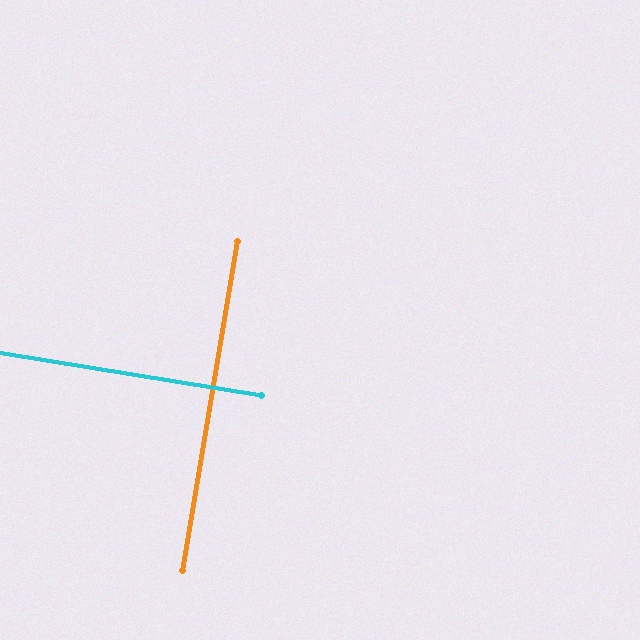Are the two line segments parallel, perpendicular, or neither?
Perpendicular — they meet at approximately 90°.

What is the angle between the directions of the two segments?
Approximately 90 degrees.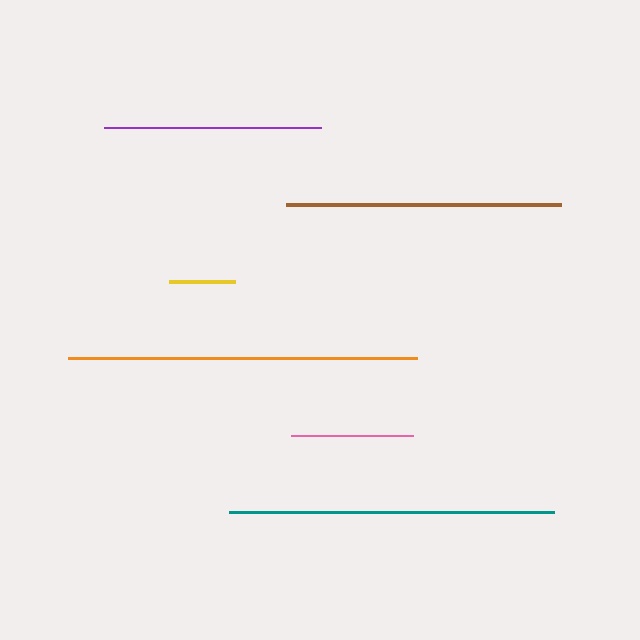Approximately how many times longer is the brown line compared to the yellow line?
The brown line is approximately 4.2 times the length of the yellow line.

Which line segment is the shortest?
The yellow line is the shortest at approximately 66 pixels.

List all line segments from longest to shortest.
From longest to shortest: orange, teal, brown, purple, pink, yellow.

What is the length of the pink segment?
The pink segment is approximately 122 pixels long.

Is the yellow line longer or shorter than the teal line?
The teal line is longer than the yellow line.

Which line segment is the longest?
The orange line is the longest at approximately 349 pixels.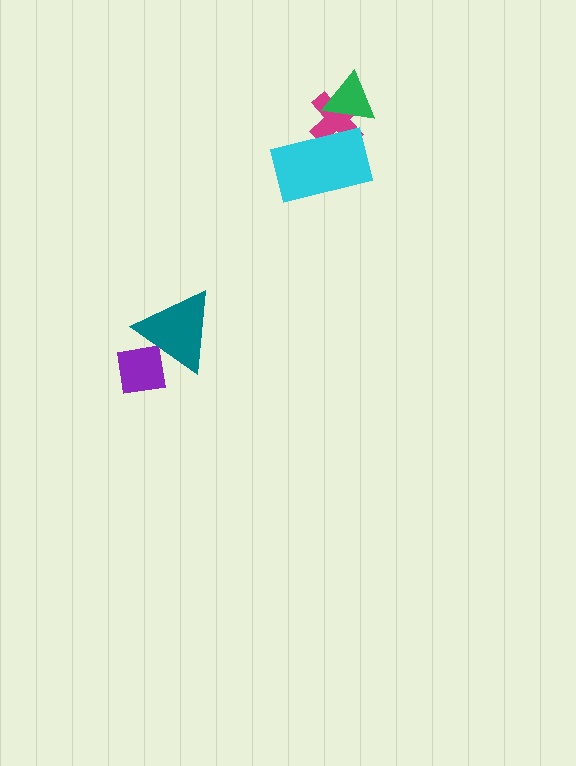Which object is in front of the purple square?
The teal triangle is in front of the purple square.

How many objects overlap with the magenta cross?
2 objects overlap with the magenta cross.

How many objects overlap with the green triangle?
1 object overlaps with the green triangle.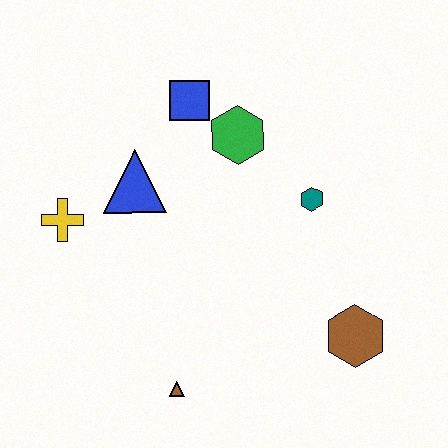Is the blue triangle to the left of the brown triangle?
Yes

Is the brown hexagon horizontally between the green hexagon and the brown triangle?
No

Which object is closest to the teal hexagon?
The green hexagon is closest to the teal hexagon.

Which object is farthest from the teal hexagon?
The yellow cross is farthest from the teal hexagon.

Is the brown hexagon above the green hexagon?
No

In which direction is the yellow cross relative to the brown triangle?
The yellow cross is above the brown triangle.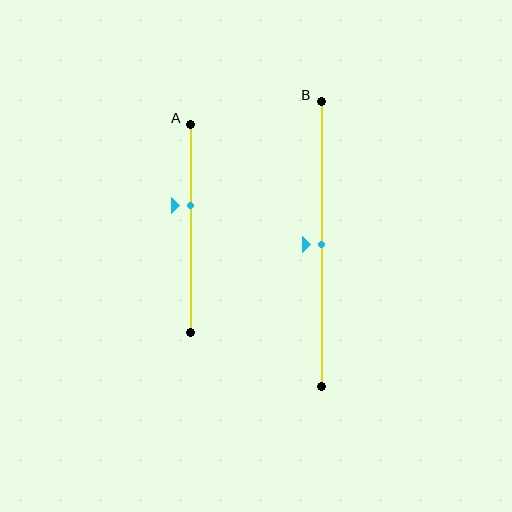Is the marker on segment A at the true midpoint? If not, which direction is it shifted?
No, the marker on segment A is shifted upward by about 11% of the segment length.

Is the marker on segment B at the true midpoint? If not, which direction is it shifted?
Yes, the marker on segment B is at the true midpoint.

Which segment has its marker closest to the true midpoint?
Segment B has its marker closest to the true midpoint.